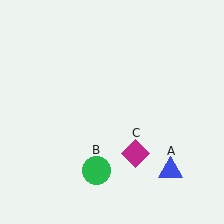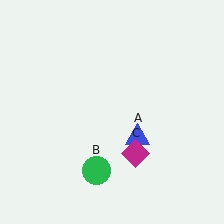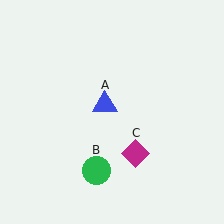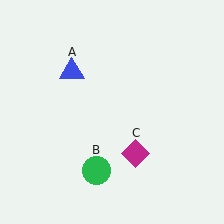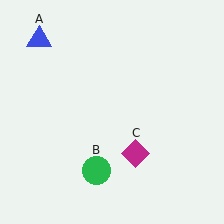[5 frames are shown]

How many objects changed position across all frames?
1 object changed position: blue triangle (object A).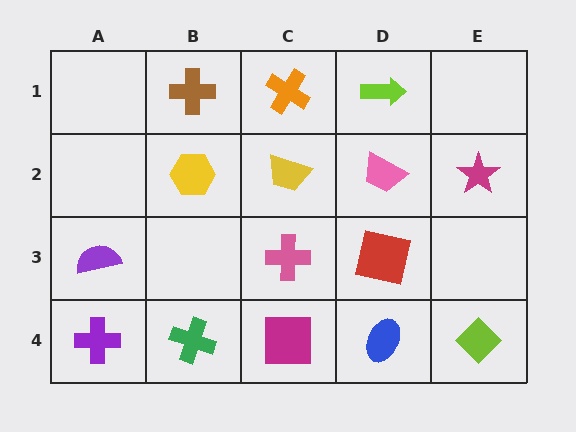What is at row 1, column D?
A lime arrow.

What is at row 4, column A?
A purple cross.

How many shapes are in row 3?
3 shapes.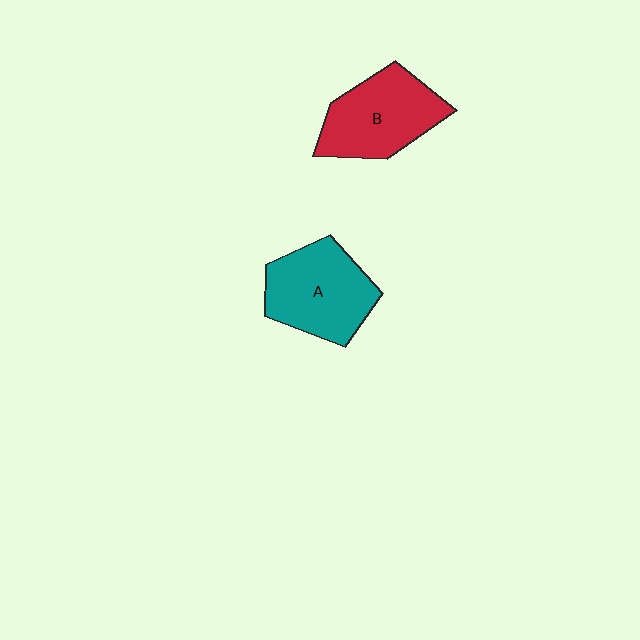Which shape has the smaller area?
Shape B (red).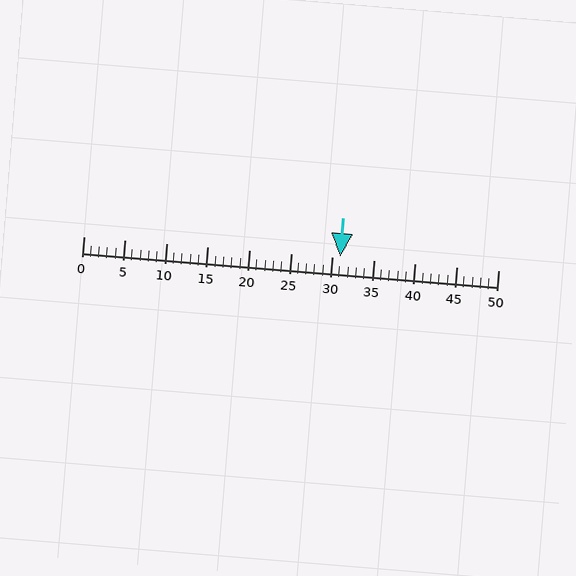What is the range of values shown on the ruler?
The ruler shows values from 0 to 50.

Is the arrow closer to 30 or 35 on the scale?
The arrow is closer to 30.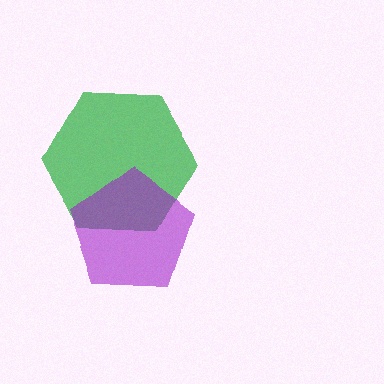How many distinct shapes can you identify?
There are 2 distinct shapes: a green hexagon, a purple pentagon.